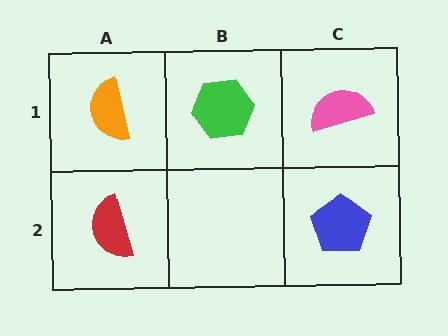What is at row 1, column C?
A pink semicircle.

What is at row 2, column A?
A red semicircle.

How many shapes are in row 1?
3 shapes.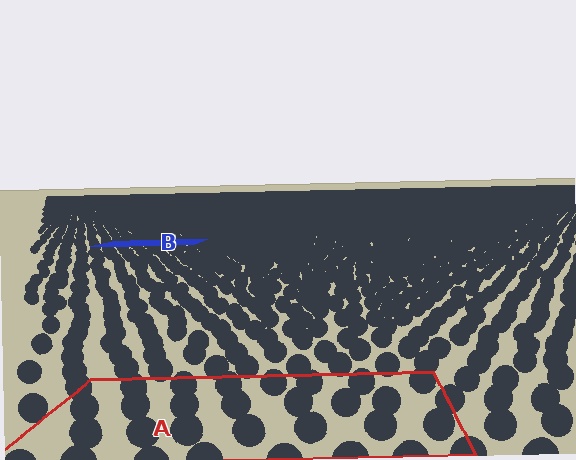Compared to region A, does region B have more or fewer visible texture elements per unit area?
Region B has more texture elements per unit area — they are packed more densely because it is farther away.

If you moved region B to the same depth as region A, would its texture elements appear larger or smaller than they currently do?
They would appear larger. At a closer depth, the same texture elements are projected at a bigger on-screen size.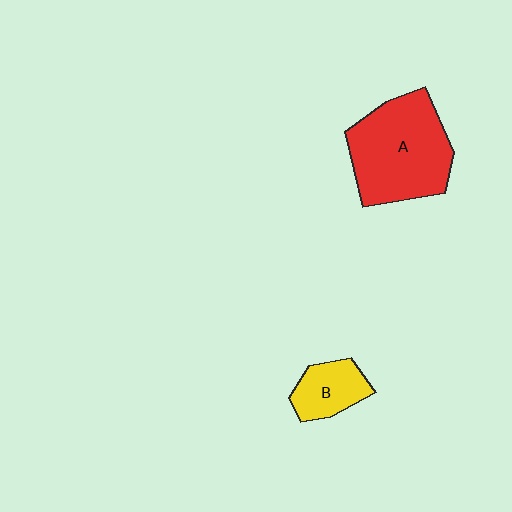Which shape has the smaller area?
Shape B (yellow).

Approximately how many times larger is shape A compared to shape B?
Approximately 2.6 times.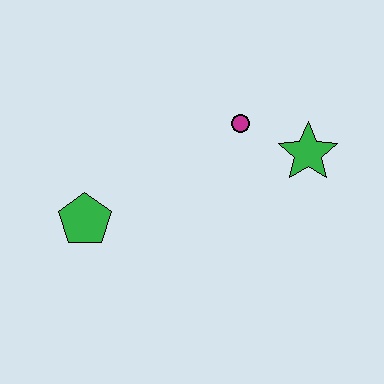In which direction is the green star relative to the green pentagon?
The green star is to the right of the green pentagon.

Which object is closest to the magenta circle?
The green star is closest to the magenta circle.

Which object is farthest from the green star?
The green pentagon is farthest from the green star.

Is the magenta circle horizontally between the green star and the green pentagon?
Yes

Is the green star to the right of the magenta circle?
Yes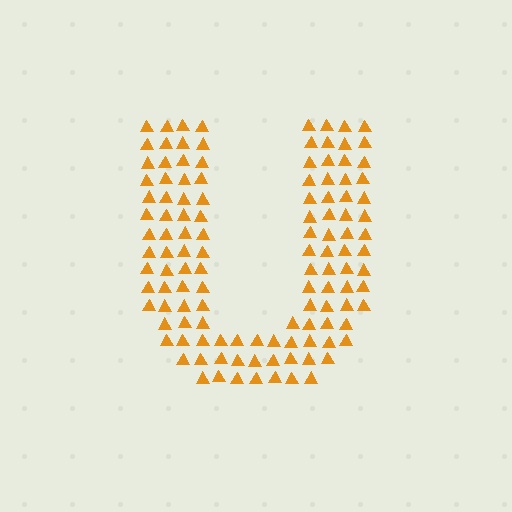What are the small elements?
The small elements are triangles.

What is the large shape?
The large shape is the letter U.